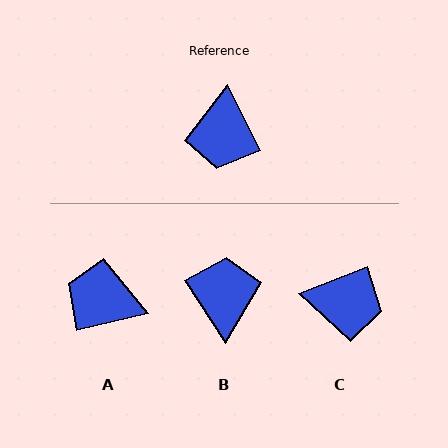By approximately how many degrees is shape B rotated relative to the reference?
Approximately 173 degrees clockwise.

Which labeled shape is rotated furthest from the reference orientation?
B, about 173 degrees away.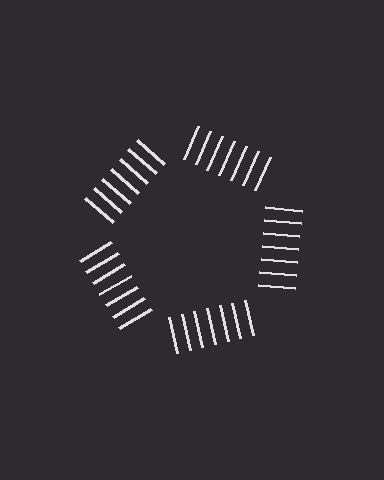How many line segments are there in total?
35 — 7 along each of the 5 edges.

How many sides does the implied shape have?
5 sides — the line-ends trace a pentagon.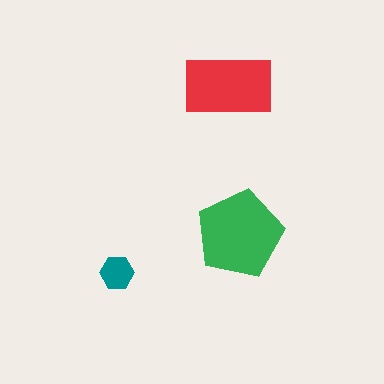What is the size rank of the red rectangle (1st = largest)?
2nd.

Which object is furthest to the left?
The teal hexagon is leftmost.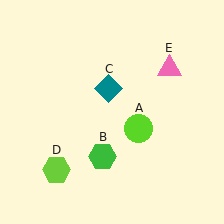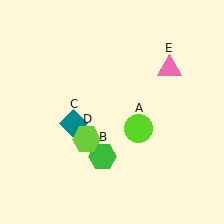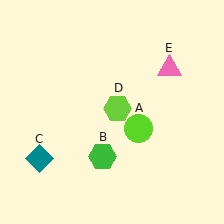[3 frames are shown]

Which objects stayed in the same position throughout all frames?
Lime circle (object A) and green hexagon (object B) and pink triangle (object E) remained stationary.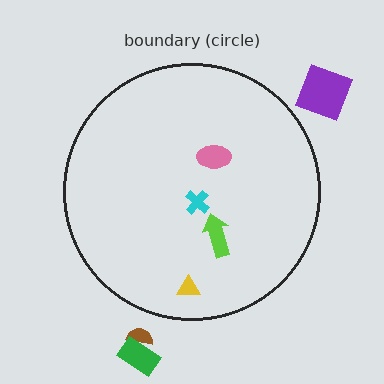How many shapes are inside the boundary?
4 inside, 3 outside.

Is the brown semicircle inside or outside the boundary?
Outside.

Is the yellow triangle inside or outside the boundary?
Inside.